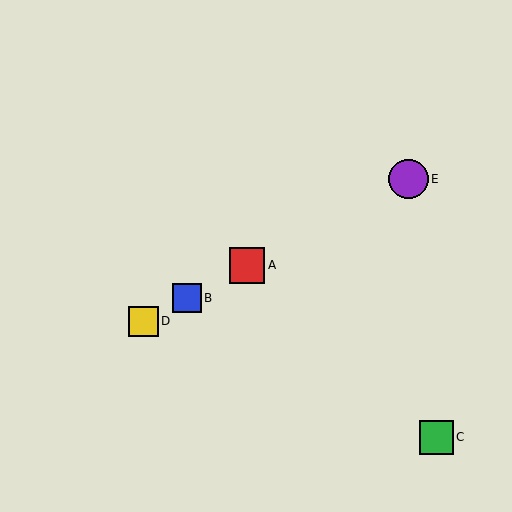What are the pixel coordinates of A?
Object A is at (247, 265).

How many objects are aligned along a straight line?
4 objects (A, B, D, E) are aligned along a straight line.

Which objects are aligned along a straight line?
Objects A, B, D, E are aligned along a straight line.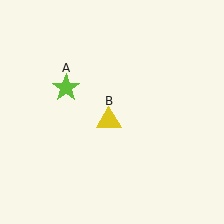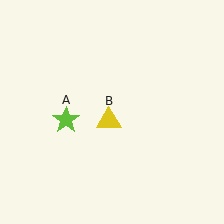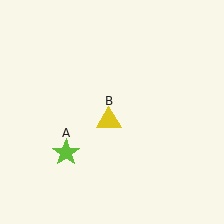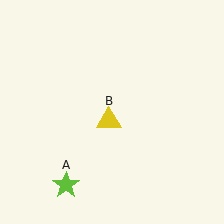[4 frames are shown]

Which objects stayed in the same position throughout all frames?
Yellow triangle (object B) remained stationary.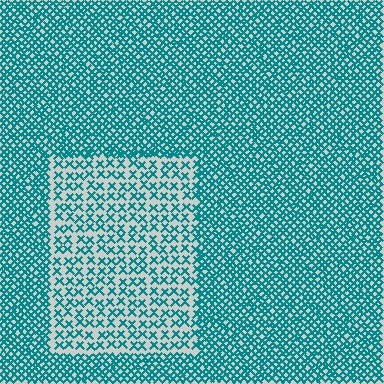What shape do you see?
I see a rectangle.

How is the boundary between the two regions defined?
The boundary is defined by a change in element density (approximately 2.2x ratio). All elements are the same color, size, and shape.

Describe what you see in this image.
The image contains small teal elements arranged at two different densities. A rectangle-shaped region is visible where the elements are less densely packed than the surrounding area.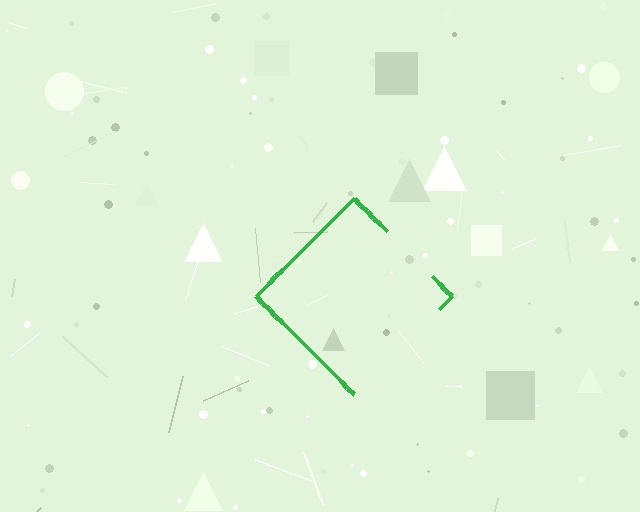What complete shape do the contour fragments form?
The contour fragments form a diamond.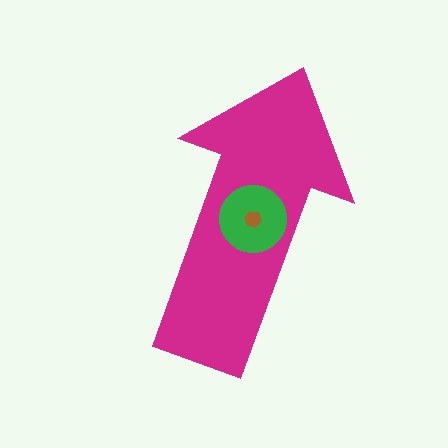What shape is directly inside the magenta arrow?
The green circle.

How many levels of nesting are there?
3.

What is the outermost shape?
The magenta arrow.